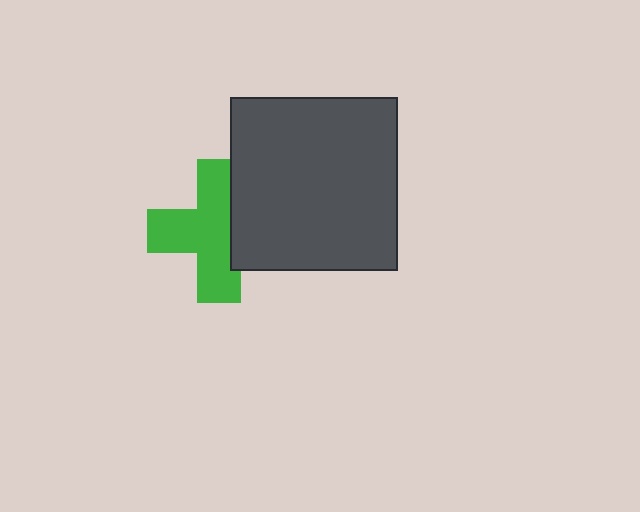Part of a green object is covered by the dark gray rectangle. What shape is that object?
It is a cross.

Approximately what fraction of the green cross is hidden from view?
Roughly 33% of the green cross is hidden behind the dark gray rectangle.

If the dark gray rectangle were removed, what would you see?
You would see the complete green cross.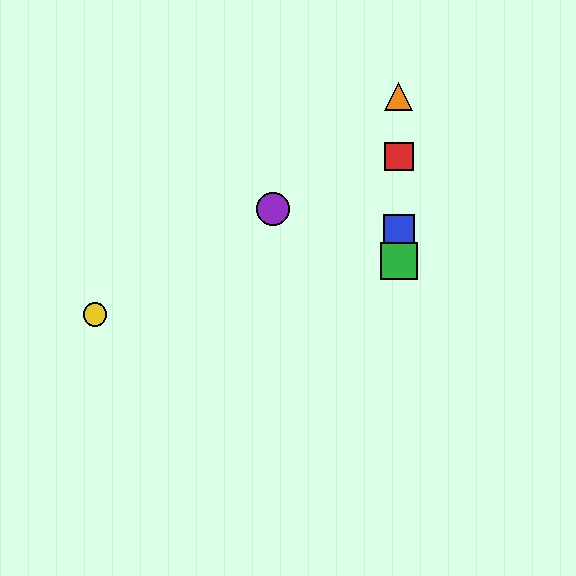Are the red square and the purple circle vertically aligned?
No, the red square is at x≈399 and the purple circle is at x≈273.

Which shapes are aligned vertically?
The red square, the blue square, the green square, the orange triangle are aligned vertically.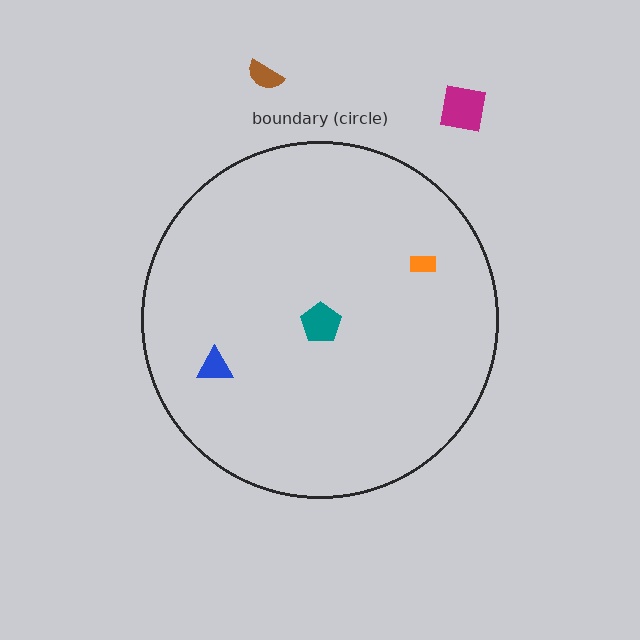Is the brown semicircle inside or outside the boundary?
Outside.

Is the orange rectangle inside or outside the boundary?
Inside.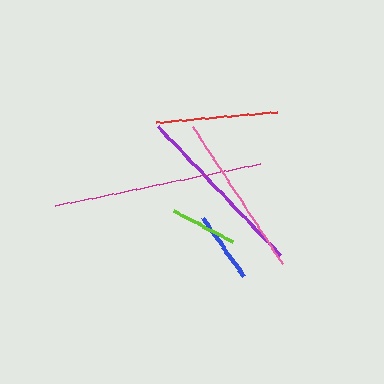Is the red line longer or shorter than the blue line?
The red line is longer than the blue line.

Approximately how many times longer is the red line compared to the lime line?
The red line is approximately 1.8 times the length of the lime line.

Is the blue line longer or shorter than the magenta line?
The magenta line is longer than the blue line.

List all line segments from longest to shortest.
From longest to shortest: magenta, purple, pink, red, blue, lime.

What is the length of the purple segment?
The purple segment is approximately 178 pixels long.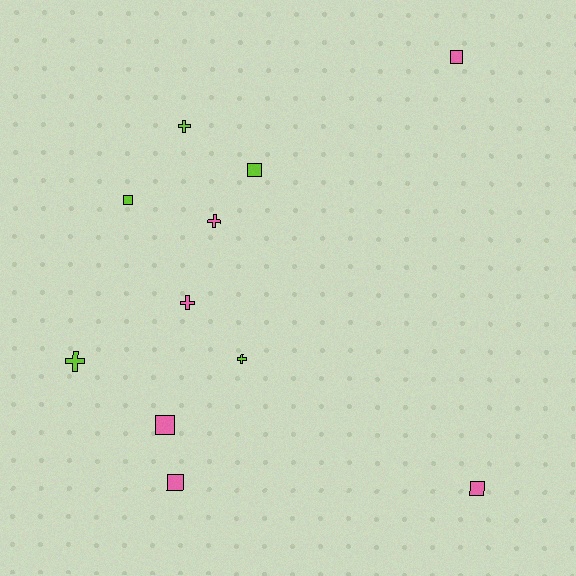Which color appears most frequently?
Pink, with 6 objects.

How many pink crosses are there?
There are 2 pink crosses.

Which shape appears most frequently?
Square, with 6 objects.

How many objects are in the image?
There are 11 objects.